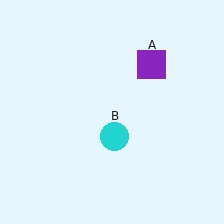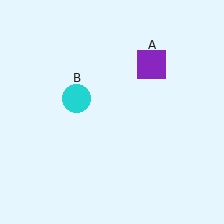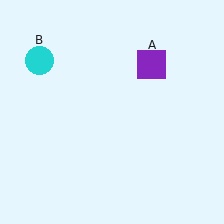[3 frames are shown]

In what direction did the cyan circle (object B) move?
The cyan circle (object B) moved up and to the left.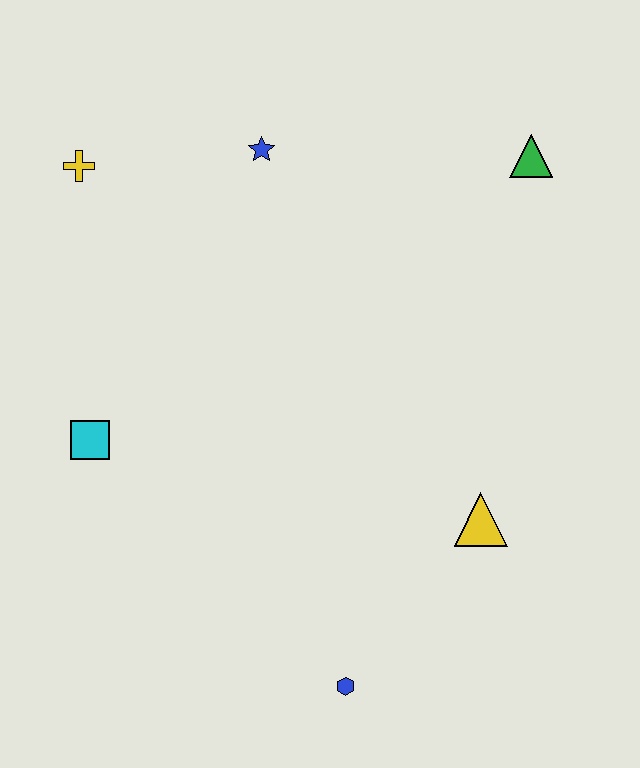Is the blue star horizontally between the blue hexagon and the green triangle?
No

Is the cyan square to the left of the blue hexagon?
Yes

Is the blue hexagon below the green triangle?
Yes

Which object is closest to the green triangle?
The blue star is closest to the green triangle.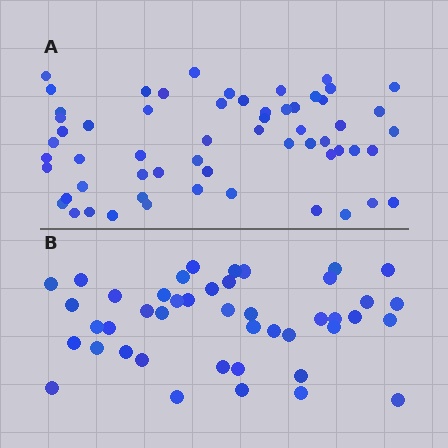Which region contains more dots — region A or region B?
Region A (the top region) has more dots.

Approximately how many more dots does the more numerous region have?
Region A has approximately 15 more dots than region B.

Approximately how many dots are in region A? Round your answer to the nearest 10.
About 60 dots. (The exact count is 59, which rounds to 60.)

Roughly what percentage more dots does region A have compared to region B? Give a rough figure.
About 35% more.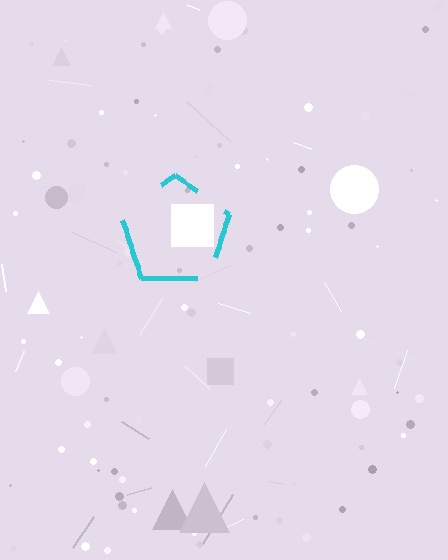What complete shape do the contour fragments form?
The contour fragments form a pentagon.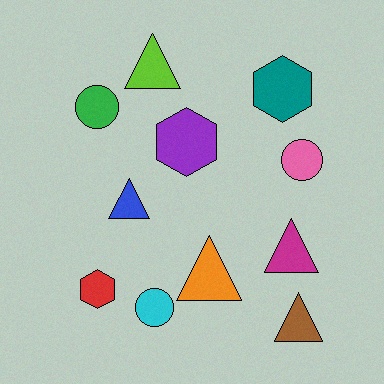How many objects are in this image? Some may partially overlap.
There are 11 objects.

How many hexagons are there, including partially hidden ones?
There are 3 hexagons.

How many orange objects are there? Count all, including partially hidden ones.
There is 1 orange object.